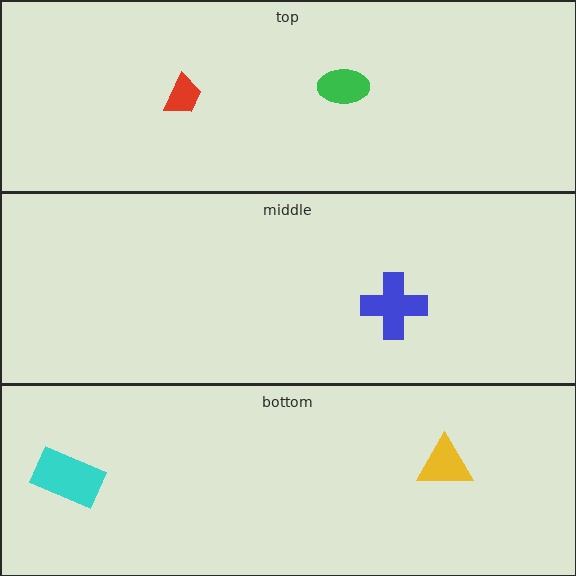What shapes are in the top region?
The red trapezoid, the green ellipse.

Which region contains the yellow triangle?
The bottom region.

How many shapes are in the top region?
2.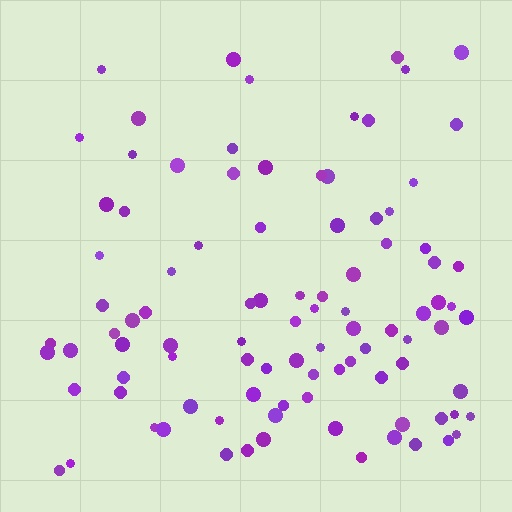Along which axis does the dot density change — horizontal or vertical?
Vertical.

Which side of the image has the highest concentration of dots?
The bottom.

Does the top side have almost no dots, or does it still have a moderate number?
Still a moderate number, just noticeably fewer than the bottom.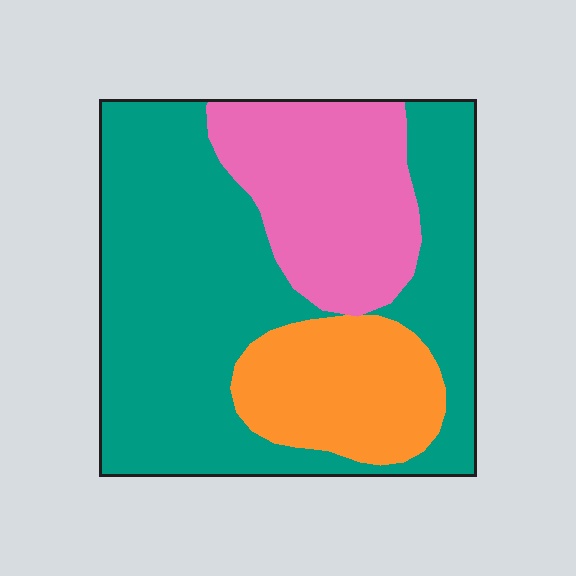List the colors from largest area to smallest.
From largest to smallest: teal, pink, orange.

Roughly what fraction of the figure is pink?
Pink takes up about one quarter (1/4) of the figure.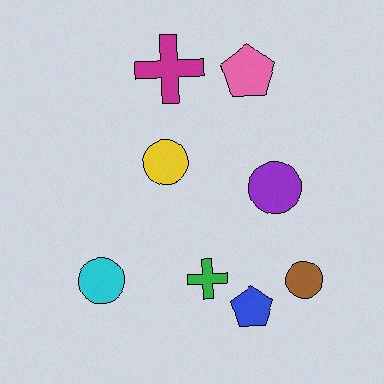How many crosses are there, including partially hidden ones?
There are 2 crosses.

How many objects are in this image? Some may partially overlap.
There are 8 objects.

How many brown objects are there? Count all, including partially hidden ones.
There is 1 brown object.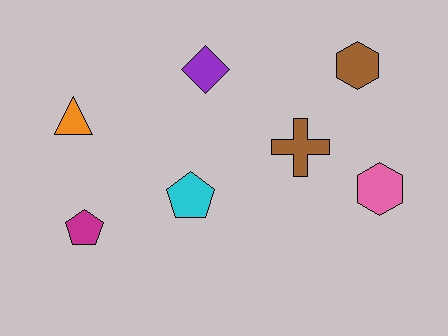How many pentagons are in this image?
There are 2 pentagons.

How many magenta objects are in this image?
There is 1 magenta object.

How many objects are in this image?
There are 7 objects.